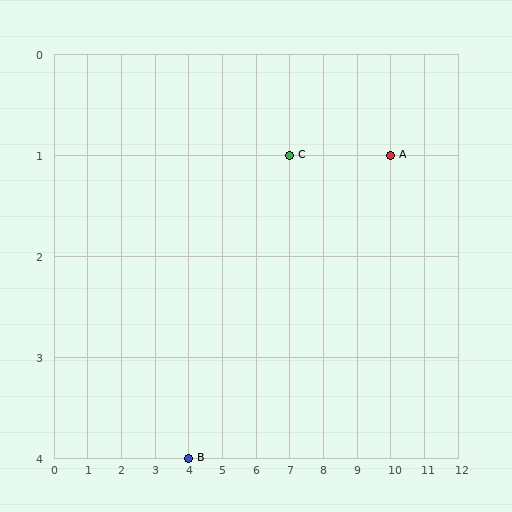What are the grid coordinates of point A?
Point A is at grid coordinates (10, 1).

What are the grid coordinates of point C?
Point C is at grid coordinates (7, 1).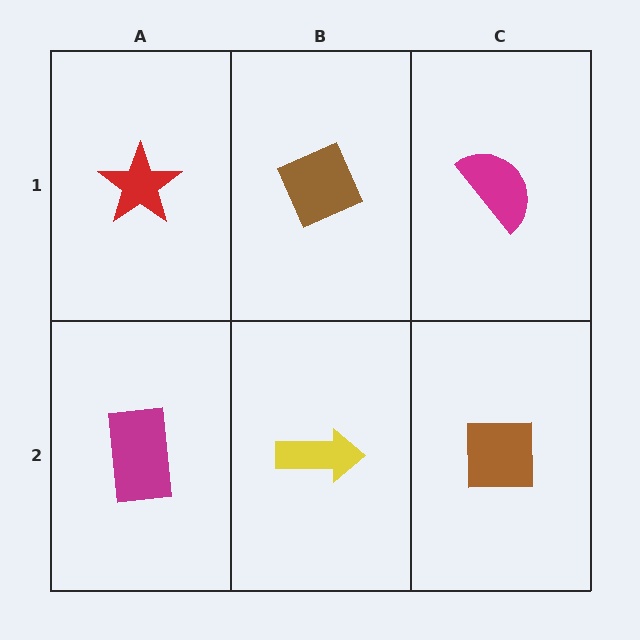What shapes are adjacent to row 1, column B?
A yellow arrow (row 2, column B), a red star (row 1, column A), a magenta semicircle (row 1, column C).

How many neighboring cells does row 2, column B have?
3.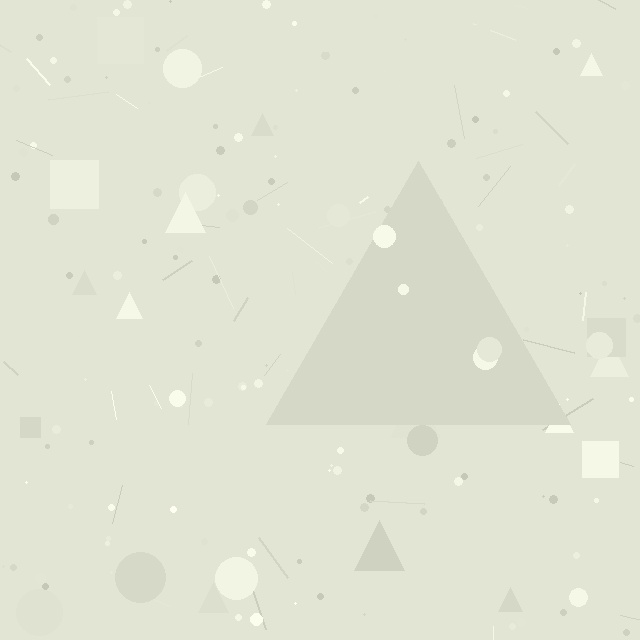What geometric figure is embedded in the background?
A triangle is embedded in the background.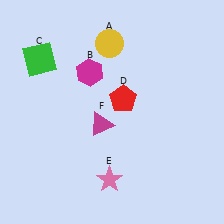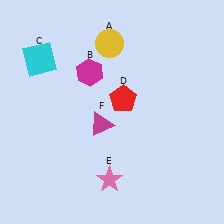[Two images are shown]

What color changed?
The square (C) changed from green in Image 1 to cyan in Image 2.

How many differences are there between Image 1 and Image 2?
There is 1 difference between the two images.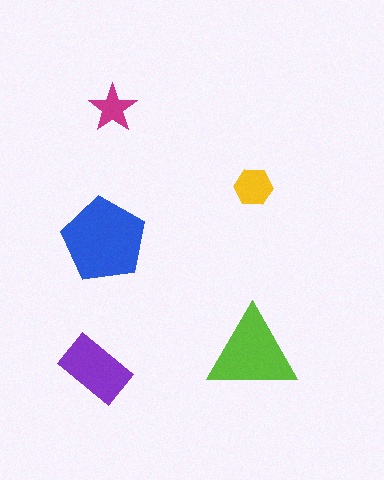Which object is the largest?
The blue pentagon.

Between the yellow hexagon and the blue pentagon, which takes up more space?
The blue pentagon.